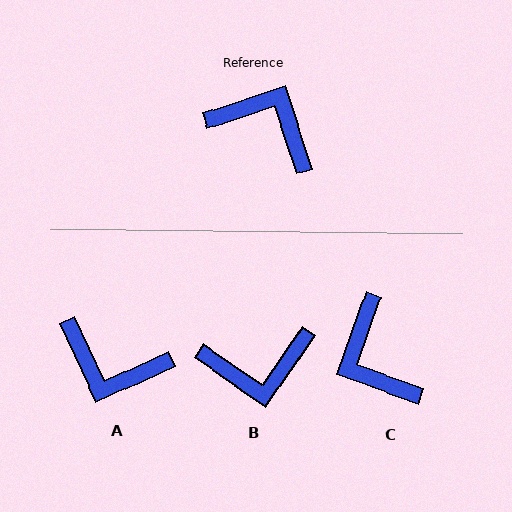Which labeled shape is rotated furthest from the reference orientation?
A, about 174 degrees away.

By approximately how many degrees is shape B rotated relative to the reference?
Approximately 143 degrees clockwise.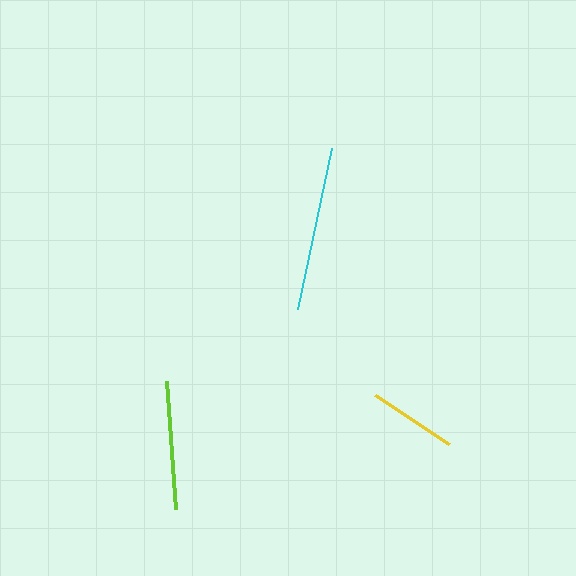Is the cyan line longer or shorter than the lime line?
The cyan line is longer than the lime line.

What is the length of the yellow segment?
The yellow segment is approximately 88 pixels long.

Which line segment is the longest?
The cyan line is the longest at approximately 165 pixels.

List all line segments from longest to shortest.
From longest to shortest: cyan, lime, yellow.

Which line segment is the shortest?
The yellow line is the shortest at approximately 88 pixels.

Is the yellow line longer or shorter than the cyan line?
The cyan line is longer than the yellow line.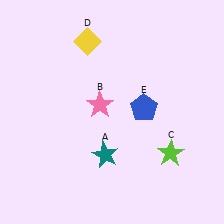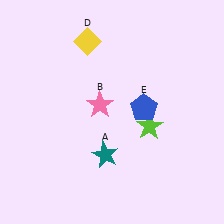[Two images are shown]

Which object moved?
The lime star (C) moved up.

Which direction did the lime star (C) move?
The lime star (C) moved up.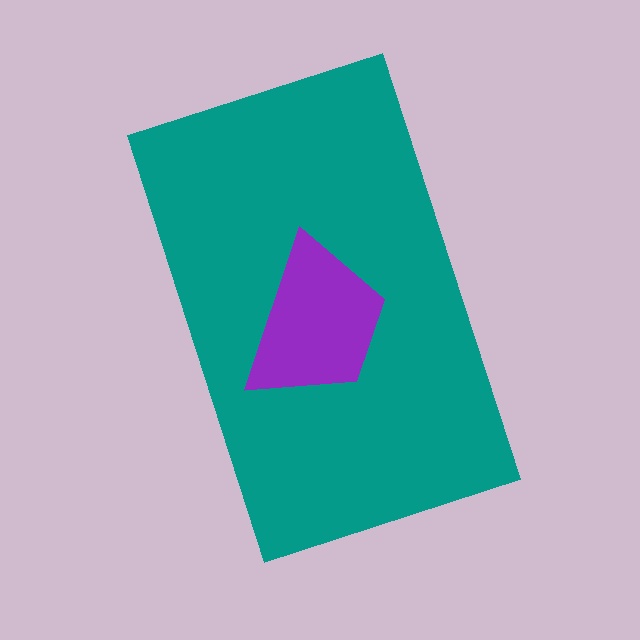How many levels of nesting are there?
2.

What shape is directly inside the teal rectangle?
The purple trapezoid.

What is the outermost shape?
The teal rectangle.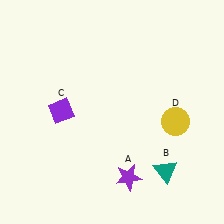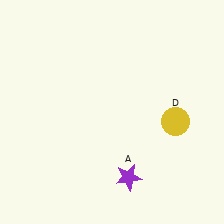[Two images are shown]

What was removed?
The teal triangle (B), the purple diamond (C) were removed in Image 2.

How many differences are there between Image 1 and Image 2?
There are 2 differences between the two images.